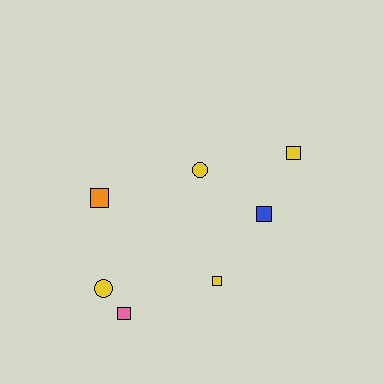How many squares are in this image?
There are 5 squares.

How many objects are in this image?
There are 7 objects.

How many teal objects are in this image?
There are no teal objects.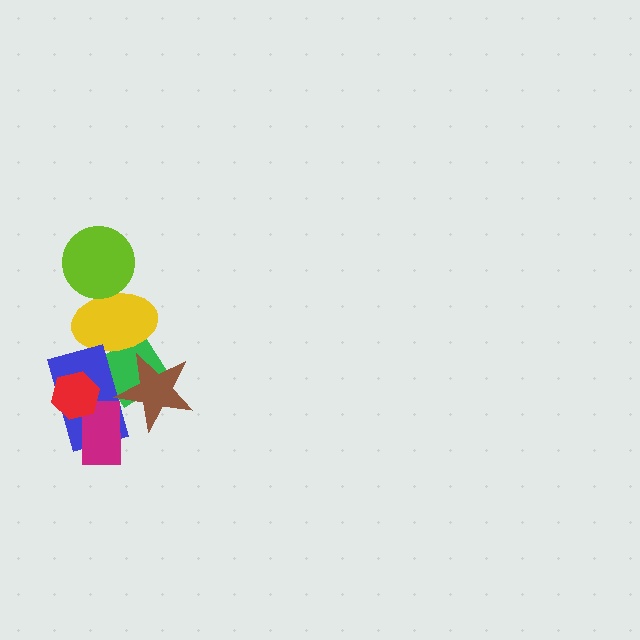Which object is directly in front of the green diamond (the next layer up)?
The yellow ellipse is directly in front of the green diamond.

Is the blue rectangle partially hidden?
Yes, it is partially covered by another shape.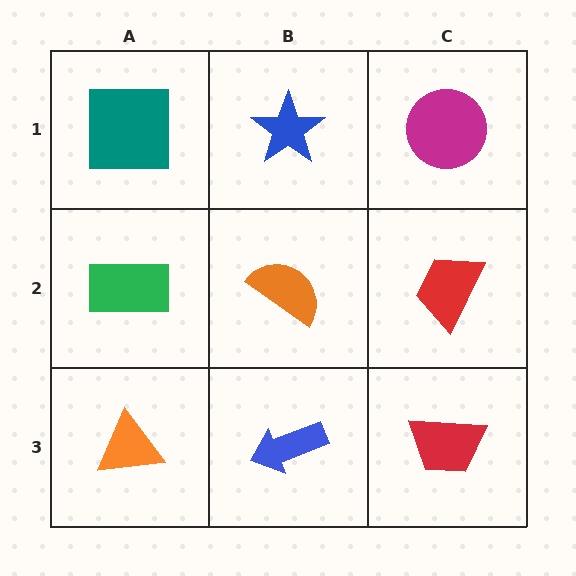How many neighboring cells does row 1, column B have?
3.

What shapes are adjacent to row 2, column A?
A teal square (row 1, column A), an orange triangle (row 3, column A), an orange semicircle (row 2, column B).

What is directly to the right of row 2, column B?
A red trapezoid.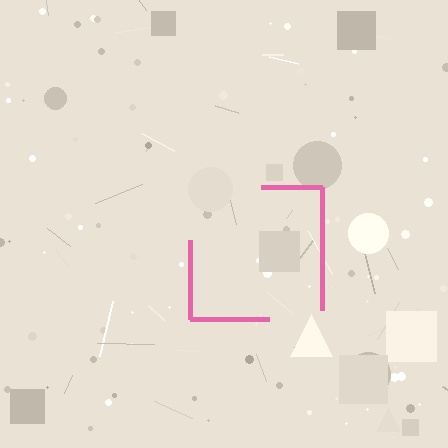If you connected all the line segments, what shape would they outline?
They would outline a square.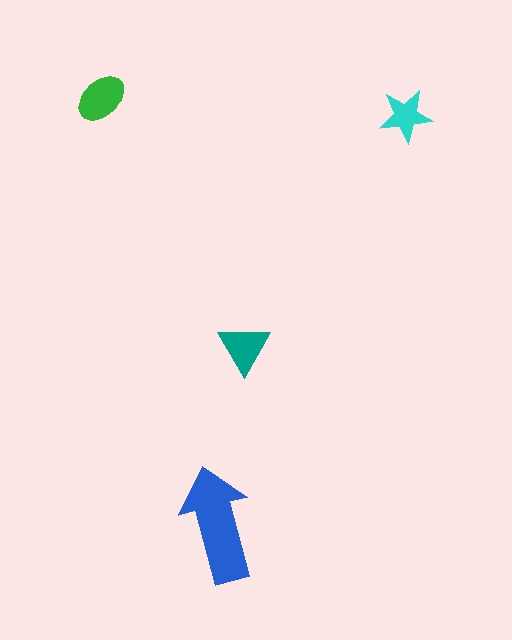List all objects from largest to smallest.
The blue arrow, the green ellipse, the teal triangle, the cyan star.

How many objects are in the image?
There are 4 objects in the image.